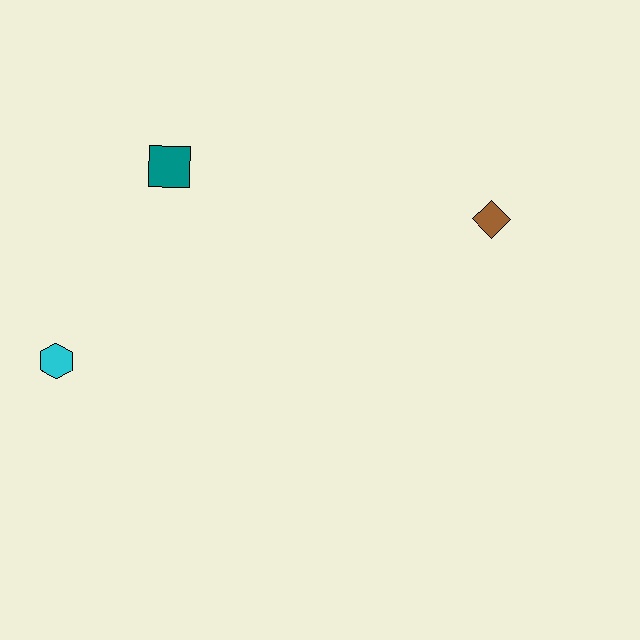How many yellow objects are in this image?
There are no yellow objects.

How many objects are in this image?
There are 3 objects.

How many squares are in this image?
There is 1 square.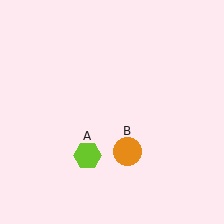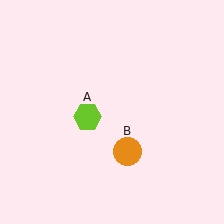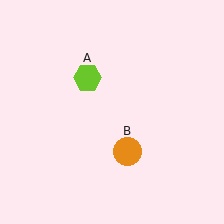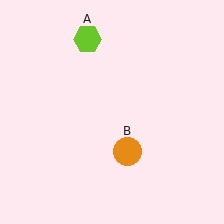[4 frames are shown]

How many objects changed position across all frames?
1 object changed position: lime hexagon (object A).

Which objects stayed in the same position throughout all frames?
Orange circle (object B) remained stationary.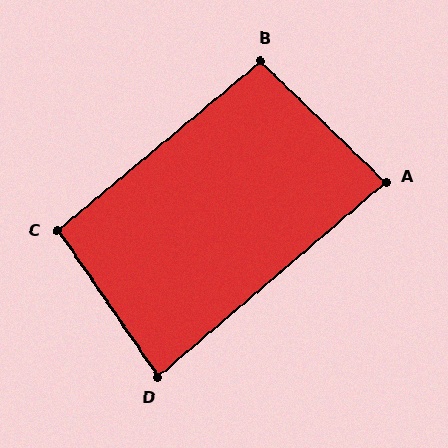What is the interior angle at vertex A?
Approximately 84 degrees (acute).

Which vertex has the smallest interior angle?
D, at approximately 84 degrees.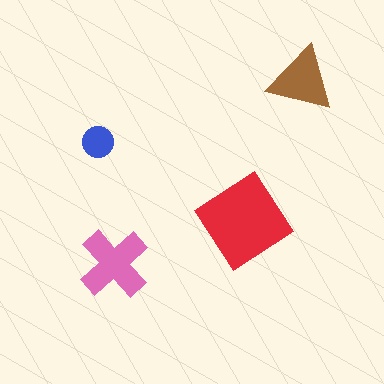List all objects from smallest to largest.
The blue circle, the brown triangle, the pink cross, the red diamond.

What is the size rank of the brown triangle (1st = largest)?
3rd.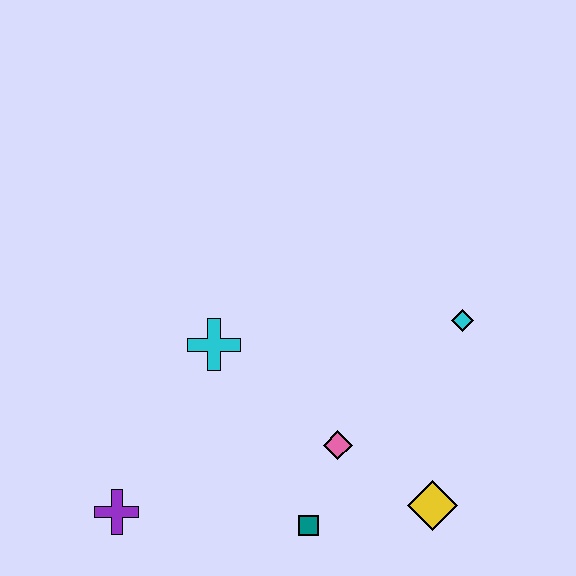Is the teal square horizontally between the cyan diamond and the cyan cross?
Yes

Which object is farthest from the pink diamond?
The purple cross is farthest from the pink diamond.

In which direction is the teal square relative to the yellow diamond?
The teal square is to the left of the yellow diamond.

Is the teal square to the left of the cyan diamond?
Yes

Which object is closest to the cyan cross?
The pink diamond is closest to the cyan cross.